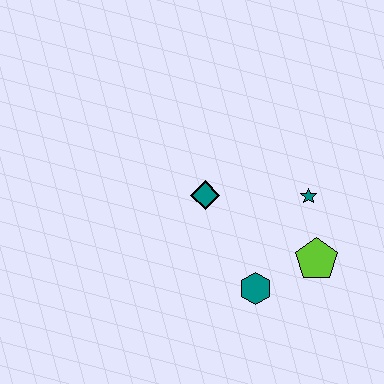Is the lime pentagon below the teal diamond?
Yes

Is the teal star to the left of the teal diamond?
No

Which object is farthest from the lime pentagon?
The teal diamond is farthest from the lime pentagon.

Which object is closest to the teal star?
The lime pentagon is closest to the teal star.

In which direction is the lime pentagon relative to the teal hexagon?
The lime pentagon is to the right of the teal hexagon.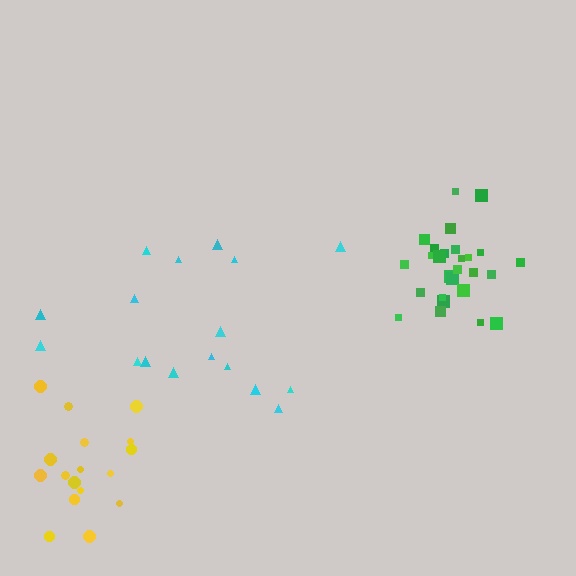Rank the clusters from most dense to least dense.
green, yellow, cyan.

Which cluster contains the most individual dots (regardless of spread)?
Green (27).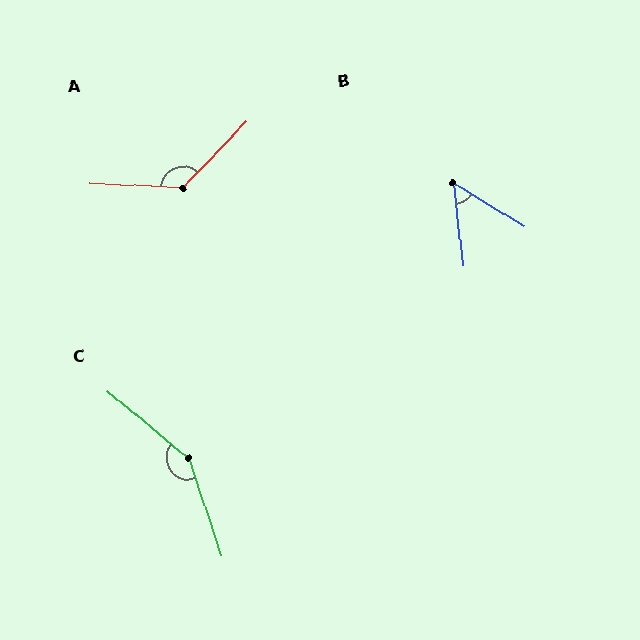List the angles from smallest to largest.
B (52°), A (132°), C (148°).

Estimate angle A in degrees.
Approximately 132 degrees.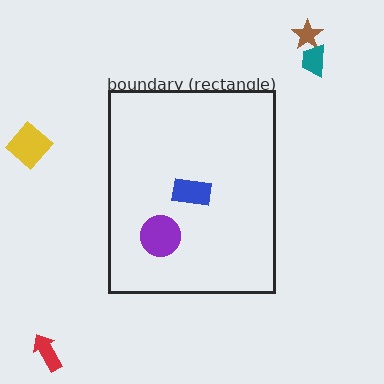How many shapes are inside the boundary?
2 inside, 4 outside.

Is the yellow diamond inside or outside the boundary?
Outside.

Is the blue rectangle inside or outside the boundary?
Inside.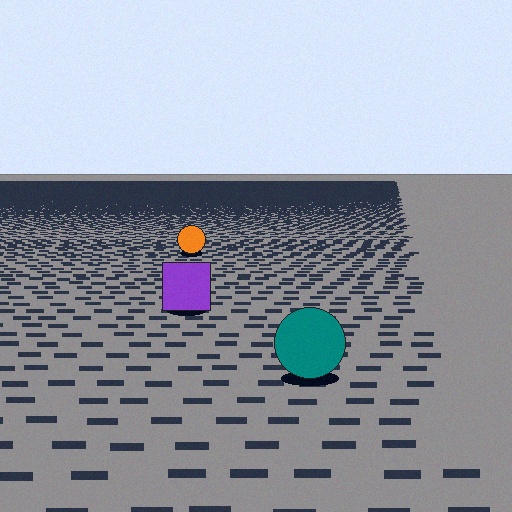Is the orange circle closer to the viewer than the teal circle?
No. The teal circle is closer — you can tell from the texture gradient: the ground texture is coarser near it.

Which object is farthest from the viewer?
The orange circle is farthest from the viewer. It appears smaller and the ground texture around it is denser.